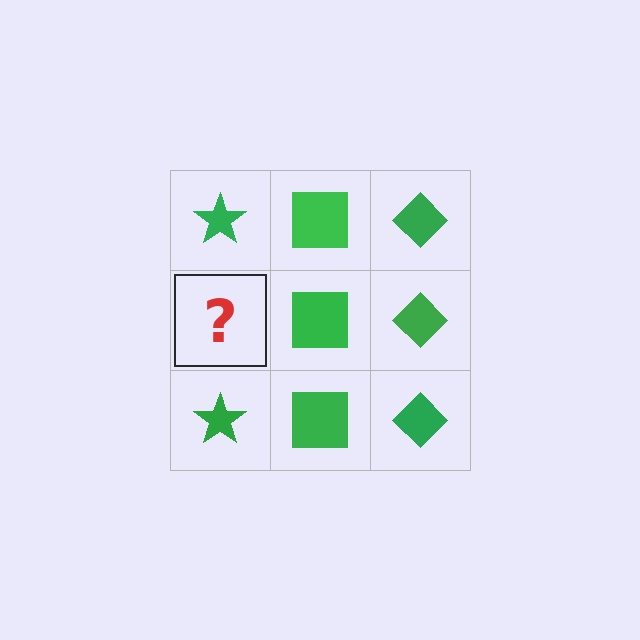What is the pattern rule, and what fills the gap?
The rule is that each column has a consistent shape. The gap should be filled with a green star.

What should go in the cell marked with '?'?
The missing cell should contain a green star.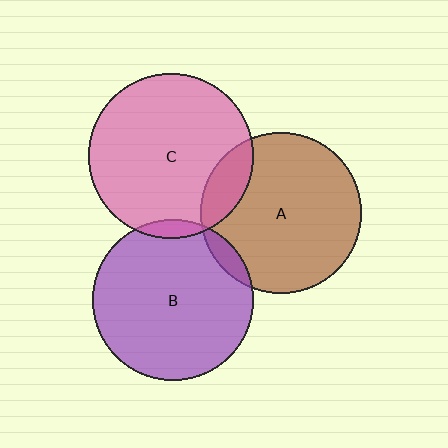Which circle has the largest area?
Circle C (pink).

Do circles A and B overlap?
Yes.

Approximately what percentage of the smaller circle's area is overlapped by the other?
Approximately 5%.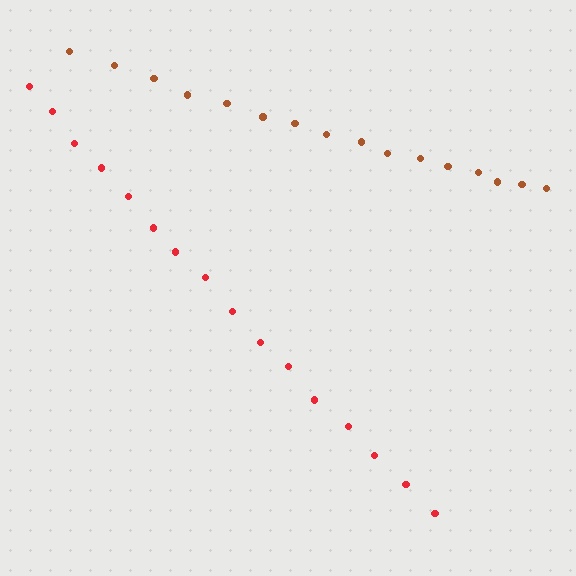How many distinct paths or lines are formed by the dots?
There are 2 distinct paths.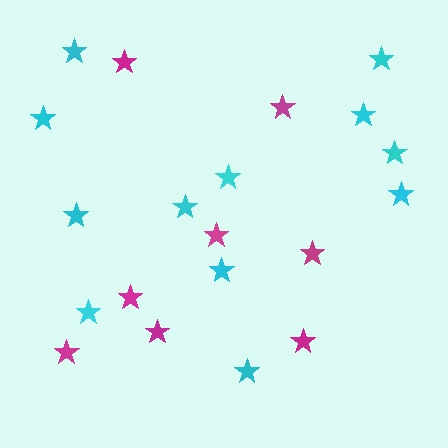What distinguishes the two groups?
There are 2 groups: one group of magenta stars (8) and one group of cyan stars (12).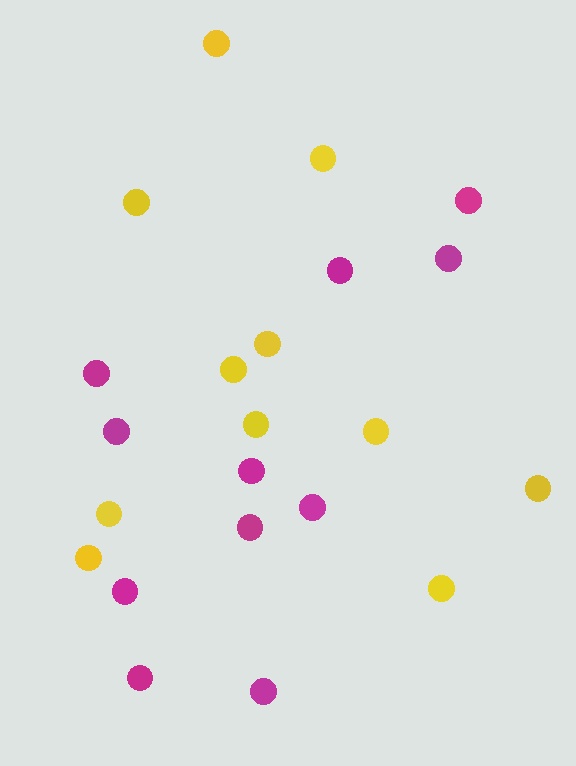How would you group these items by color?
There are 2 groups: one group of magenta circles (11) and one group of yellow circles (11).